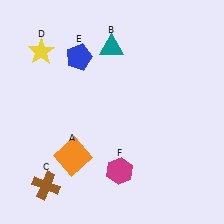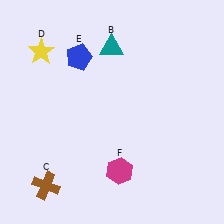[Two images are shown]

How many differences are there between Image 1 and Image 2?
There is 1 difference between the two images.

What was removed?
The orange square (A) was removed in Image 2.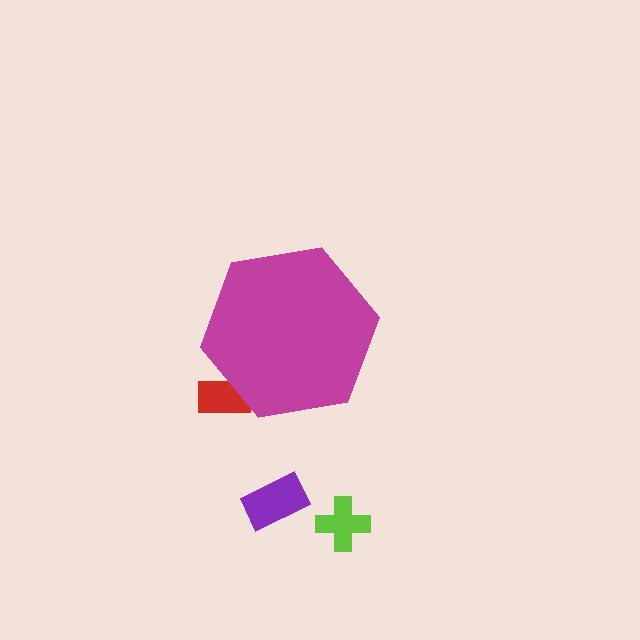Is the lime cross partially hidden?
No, the lime cross is fully visible.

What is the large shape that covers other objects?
A magenta hexagon.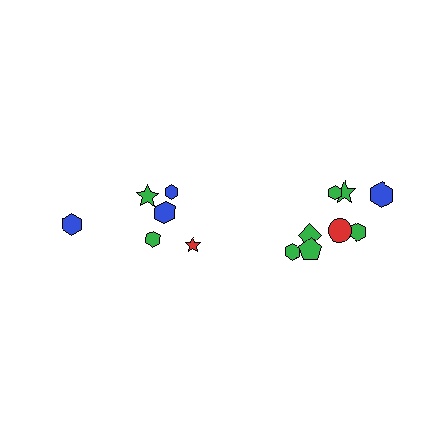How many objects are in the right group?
There are 8 objects.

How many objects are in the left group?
There are 6 objects.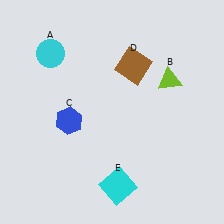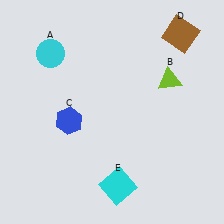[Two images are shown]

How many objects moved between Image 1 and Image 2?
1 object moved between the two images.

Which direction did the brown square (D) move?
The brown square (D) moved right.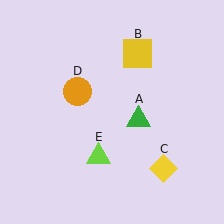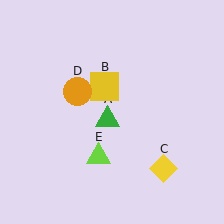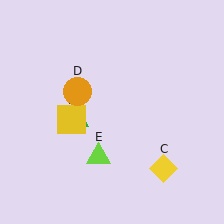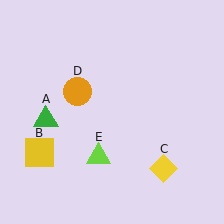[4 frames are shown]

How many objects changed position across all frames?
2 objects changed position: green triangle (object A), yellow square (object B).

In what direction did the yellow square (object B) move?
The yellow square (object B) moved down and to the left.